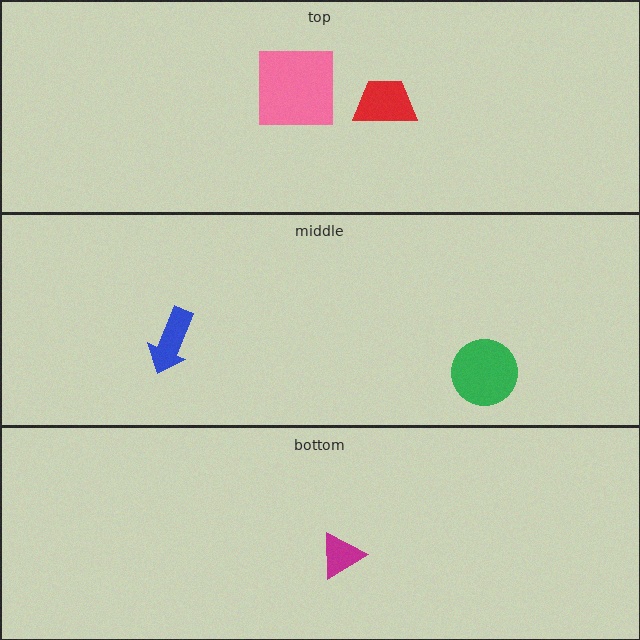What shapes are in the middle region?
The green circle, the blue arrow.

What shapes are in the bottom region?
The magenta triangle.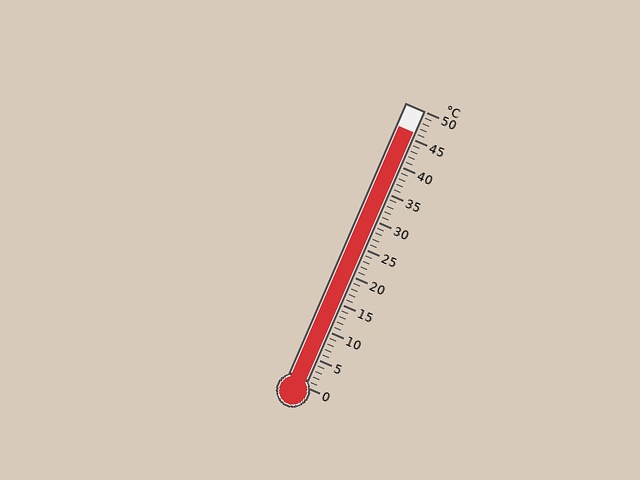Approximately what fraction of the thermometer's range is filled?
The thermometer is filled to approximately 90% of its range.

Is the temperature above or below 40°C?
The temperature is above 40°C.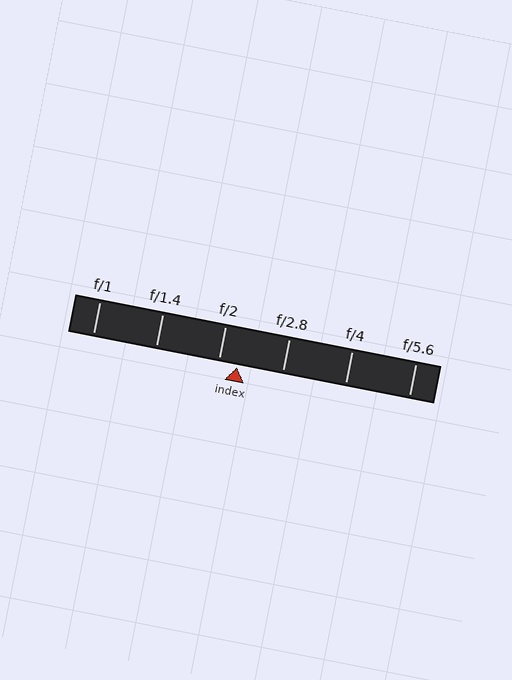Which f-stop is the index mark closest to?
The index mark is closest to f/2.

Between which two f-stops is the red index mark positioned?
The index mark is between f/2 and f/2.8.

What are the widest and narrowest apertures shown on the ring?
The widest aperture shown is f/1 and the narrowest is f/5.6.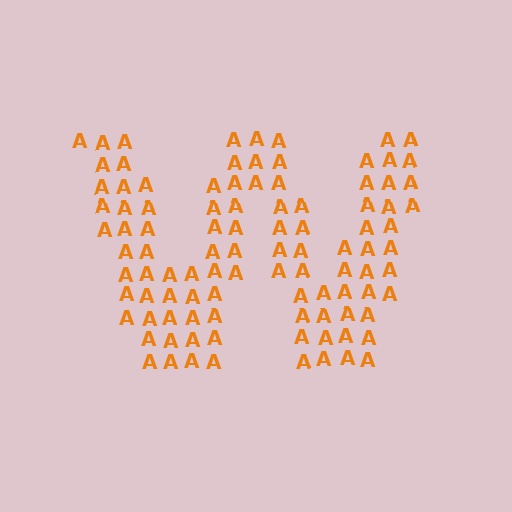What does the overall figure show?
The overall figure shows the letter W.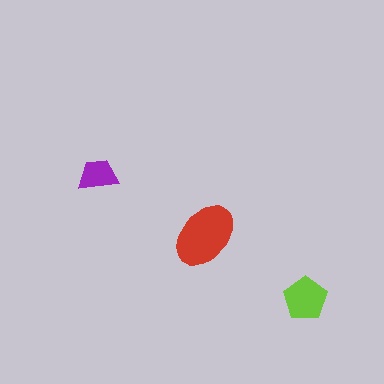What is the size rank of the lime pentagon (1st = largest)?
2nd.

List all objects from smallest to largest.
The purple trapezoid, the lime pentagon, the red ellipse.